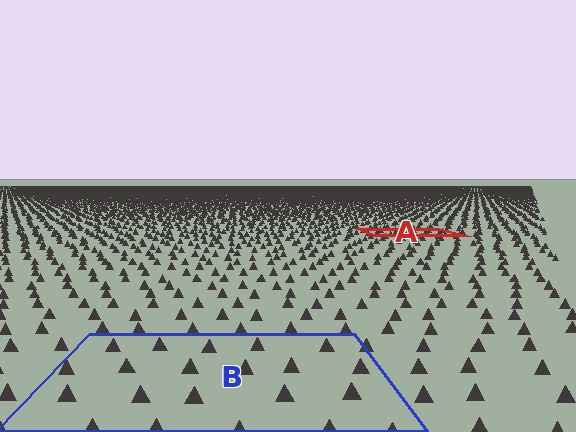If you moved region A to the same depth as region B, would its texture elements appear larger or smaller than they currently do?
They would appear larger. At a closer depth, the same texture elements are projected at a bigger on-screen size.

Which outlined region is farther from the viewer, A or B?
Region A is farther from the viewer — the texture elements inside it appear smaller and more densely packed.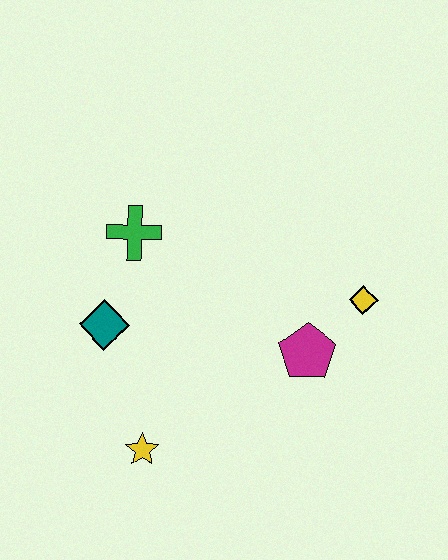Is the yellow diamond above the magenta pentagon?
Yes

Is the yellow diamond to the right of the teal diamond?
Yes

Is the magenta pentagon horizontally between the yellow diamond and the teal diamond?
Yes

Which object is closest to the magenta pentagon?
The yellow diamond is closest to the magenta pentagon.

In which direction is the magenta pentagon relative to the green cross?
The magenta pentagon is to the right of the green cross.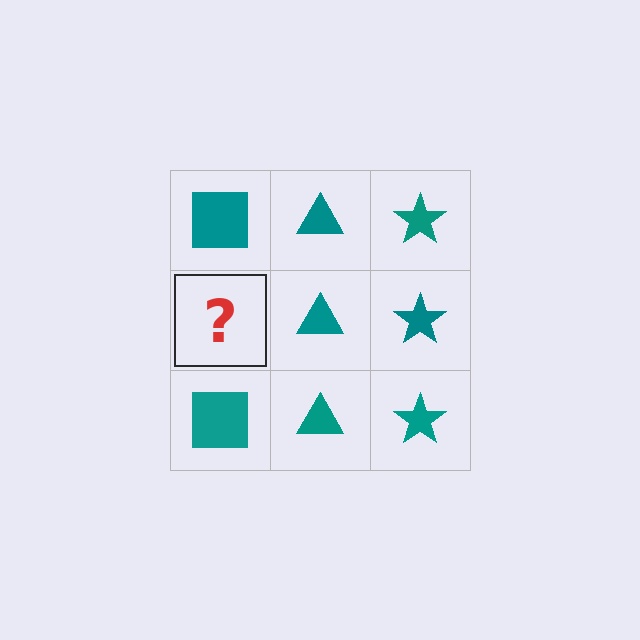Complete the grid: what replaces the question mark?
The question mark should be replaced with a teal square.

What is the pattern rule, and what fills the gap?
The rule is that each column has a consistent shape. The gap should be filled with a teal square.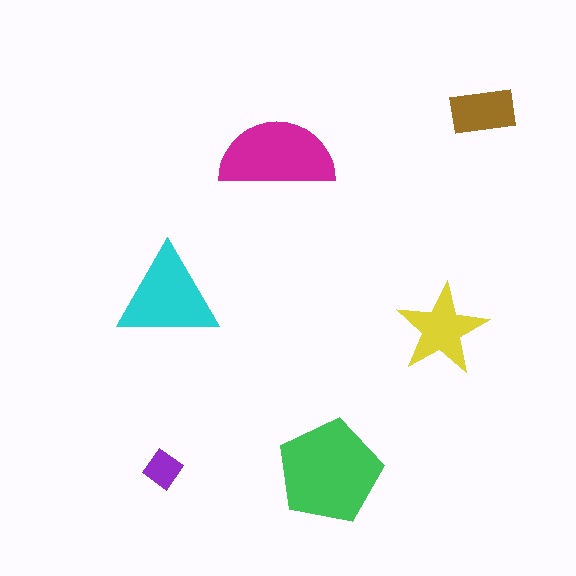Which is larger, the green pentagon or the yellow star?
The green pentagon.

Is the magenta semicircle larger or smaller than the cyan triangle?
Larger.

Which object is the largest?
The green pentagon.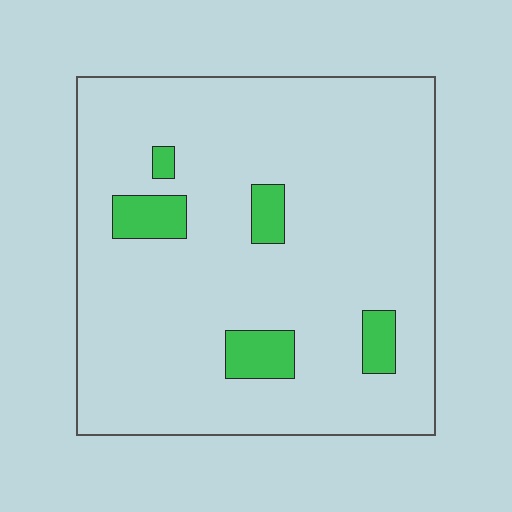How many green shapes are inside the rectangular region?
5.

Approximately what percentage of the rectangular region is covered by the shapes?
Approximately 10%.